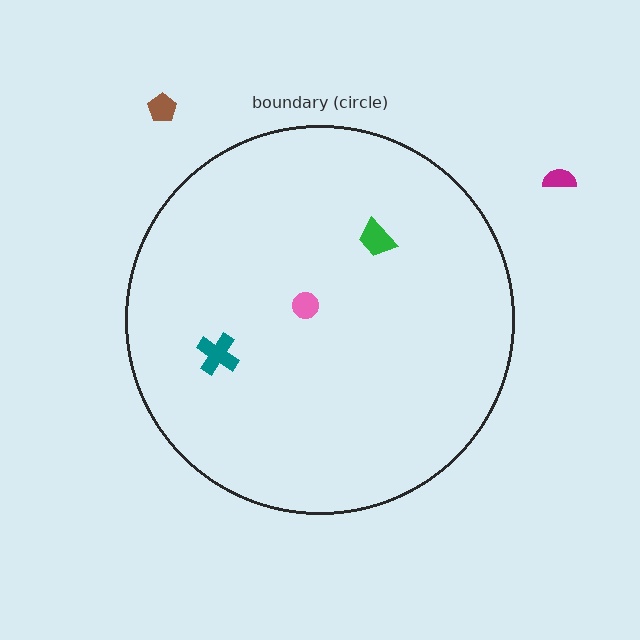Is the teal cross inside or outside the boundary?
Inside.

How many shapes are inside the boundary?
3 inside, 2 outside.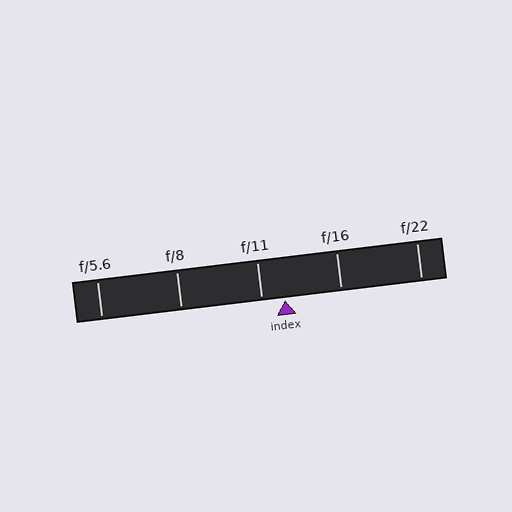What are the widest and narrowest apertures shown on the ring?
The widest aperture shown is f/5.6 and the narrowest is f/22.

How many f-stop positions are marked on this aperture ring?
There are 5 f-stop positions marked.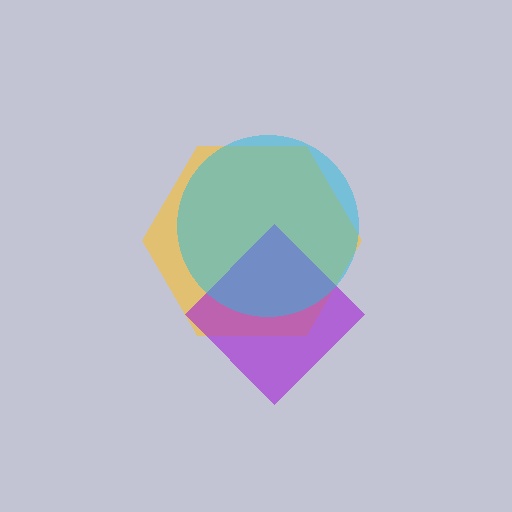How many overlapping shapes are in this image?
There are 3 overlapping shapes in the image.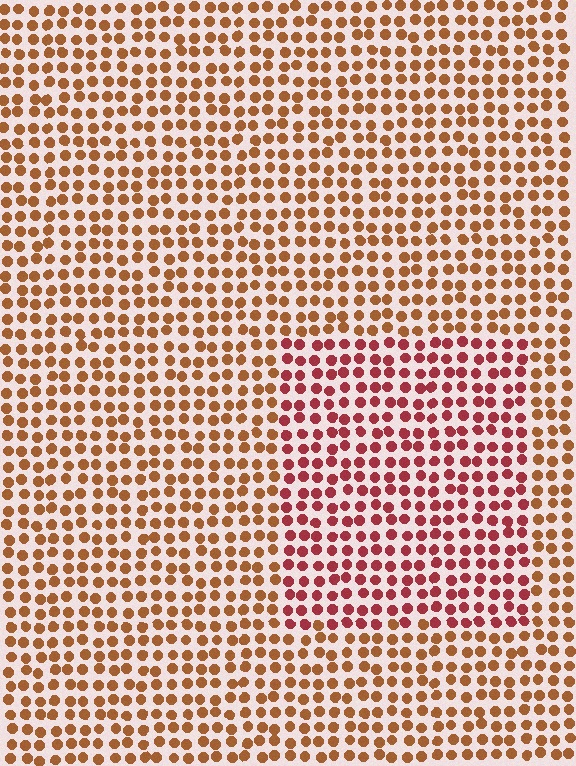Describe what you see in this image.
The image is filled with small brown elements in a uniform arrangement. A rectangle-shaped region is visible where the elements are tinted to a slightly different hue, forming a subtle color boundary.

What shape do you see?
I see a rectangle.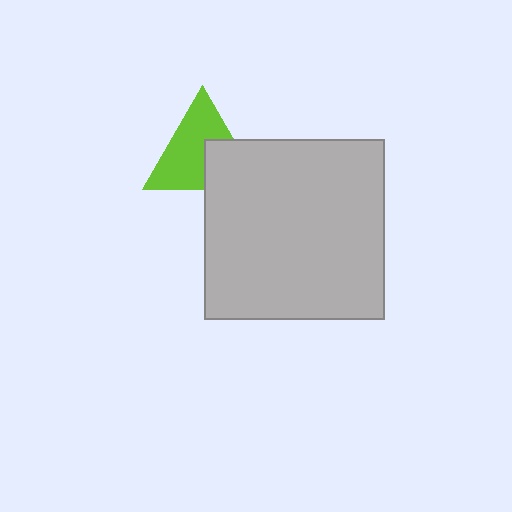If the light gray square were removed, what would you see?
You would see the complete lime triangle.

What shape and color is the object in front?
The object in front is a light gray square.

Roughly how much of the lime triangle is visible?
About half of it is visible (roughly 64%).